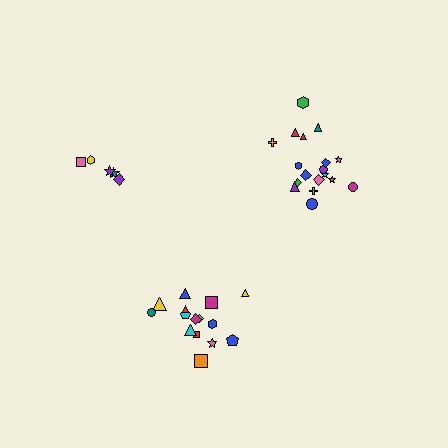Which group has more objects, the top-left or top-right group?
The top-right group.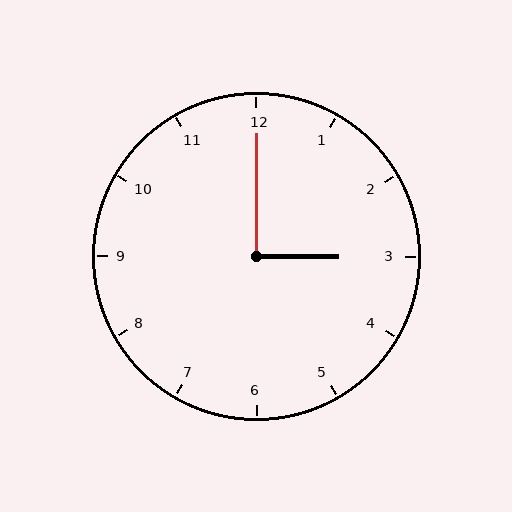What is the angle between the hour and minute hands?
Approximately 90 degrees.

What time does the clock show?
3:00.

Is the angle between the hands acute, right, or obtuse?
It is right.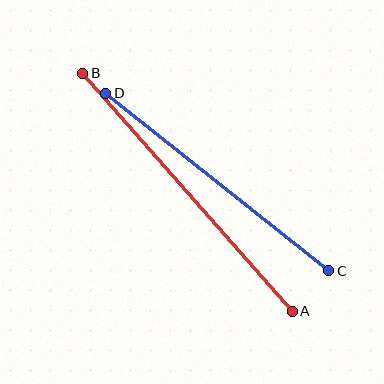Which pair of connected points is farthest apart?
Points A and B are farthest apart.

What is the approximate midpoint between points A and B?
The midpoint is at approximately (187, 192) pixels.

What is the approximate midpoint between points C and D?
The midpoint is at approximately (217, 182) pixels.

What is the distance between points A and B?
The distance is approximately 317 pixels.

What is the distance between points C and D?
The distance is approximately 285 pixels.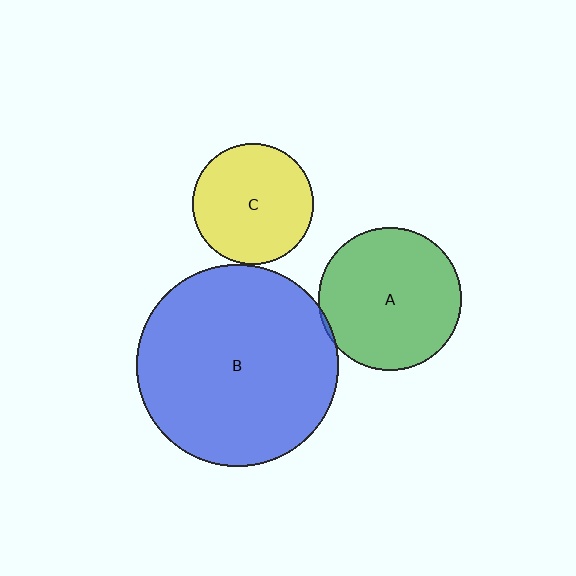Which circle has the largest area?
Circle B (blue).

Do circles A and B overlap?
Yes.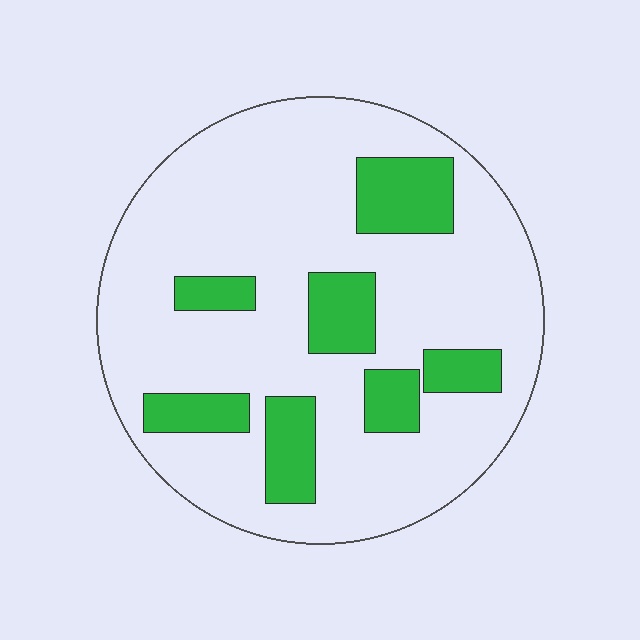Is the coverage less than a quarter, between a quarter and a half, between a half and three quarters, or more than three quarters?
Less than a quarter.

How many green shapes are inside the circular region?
7.